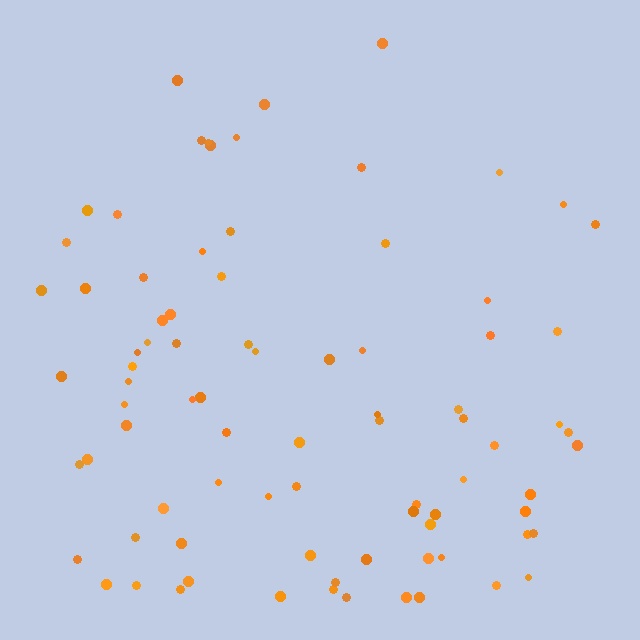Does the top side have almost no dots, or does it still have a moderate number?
Still a moderate number, just noticeably fewer than the bottom.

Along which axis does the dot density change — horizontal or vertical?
Vertical.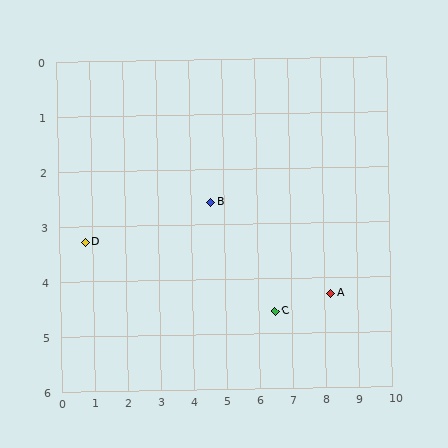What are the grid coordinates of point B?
Point B is at approximately (4.6, 2.6).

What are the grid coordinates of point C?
Point C is at approximately (6.5, 4.6).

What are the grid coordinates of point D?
Point D is at approximately (0.8, 3.3).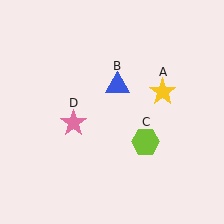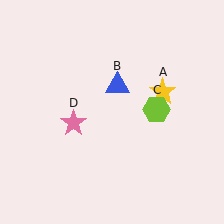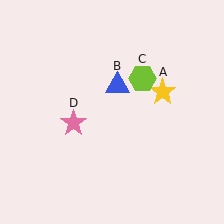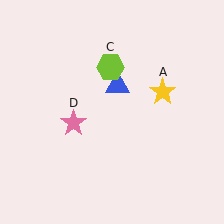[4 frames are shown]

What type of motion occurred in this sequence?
The lime hexagon (object C) rotated counterclockwise around the center of the scene.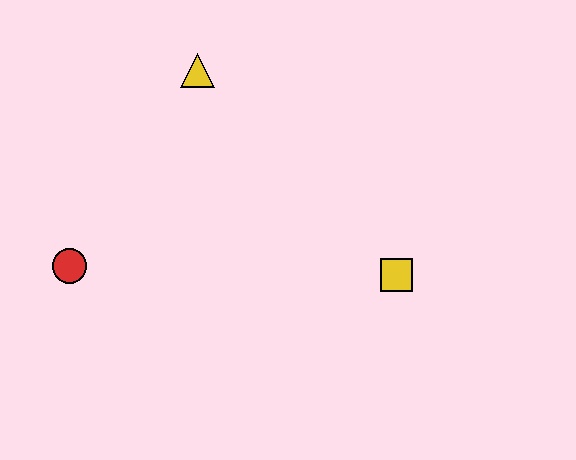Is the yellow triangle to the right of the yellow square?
No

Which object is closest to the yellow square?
The yellow triangle is closest to the yellow square.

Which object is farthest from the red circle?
The yellow square is farthest from the red circle.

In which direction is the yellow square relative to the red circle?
The yellow square is to the right of the red circle.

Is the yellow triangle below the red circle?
No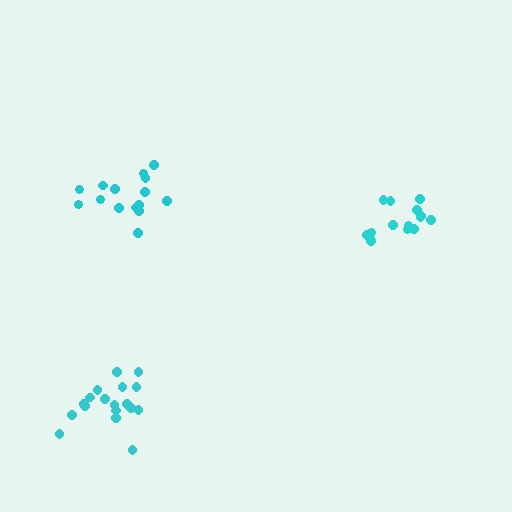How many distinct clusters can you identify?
There are 3 distinct clusters.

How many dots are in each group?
Group 1: 18 dots, Group 2: 15 dots, Group 3: 15 dots (48 total).